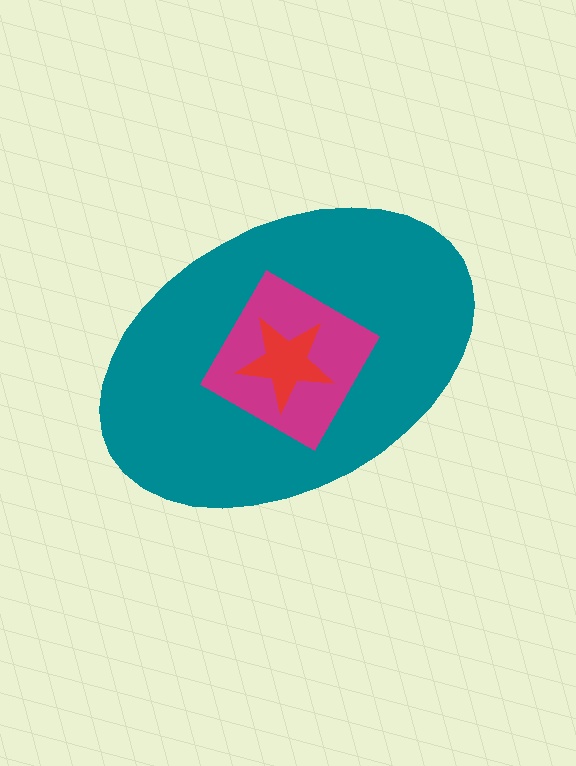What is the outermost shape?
The teal ellipse.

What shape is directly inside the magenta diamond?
The red star.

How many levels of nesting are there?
3.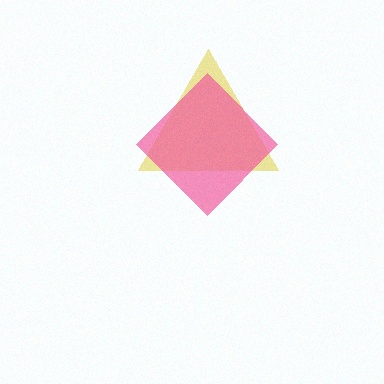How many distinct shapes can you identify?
There are 2 distinct shapes: a yellow triangle, a pink diamond.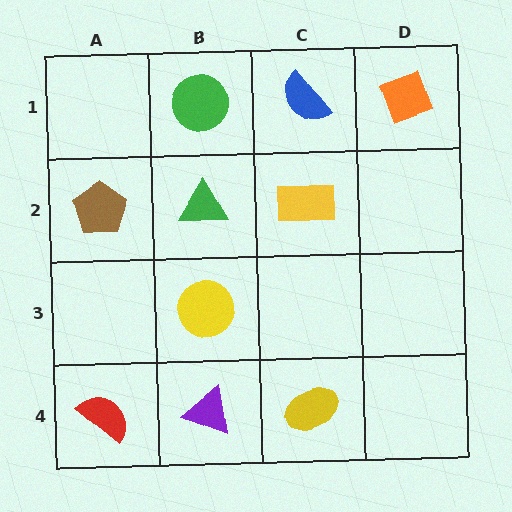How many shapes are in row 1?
3 shapes.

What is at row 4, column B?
A purple triangle.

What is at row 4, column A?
A red semicircle.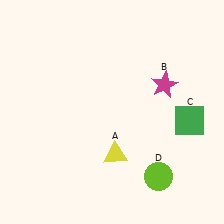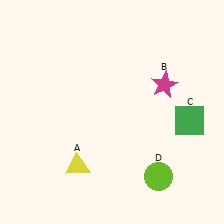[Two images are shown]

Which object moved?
The yellow triangle (A) moved left.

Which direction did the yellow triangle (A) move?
The yellow triangle (A) moved left.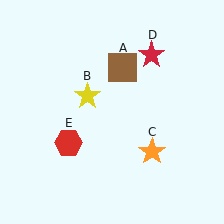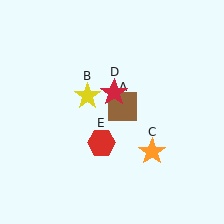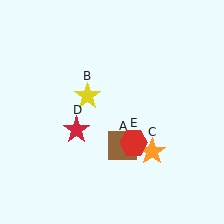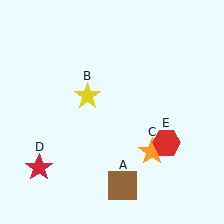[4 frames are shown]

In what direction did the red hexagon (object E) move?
The red hexagon (object E) moved right.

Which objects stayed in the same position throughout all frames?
Yellow star (object B) and orange star (object C) remained stationary.